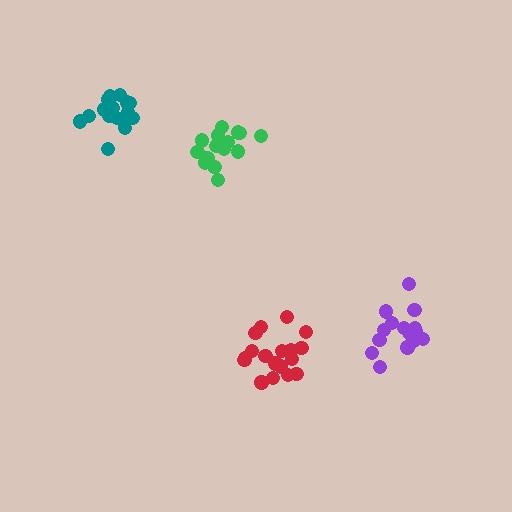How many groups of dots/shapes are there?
There are 4 groups.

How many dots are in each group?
Group 1: 15 dots, Group 2: 16 dots, Group 3: 19 dots, Group 4: 17 dots (67 total).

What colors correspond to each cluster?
The clusters are colored: green, teal, red, purple.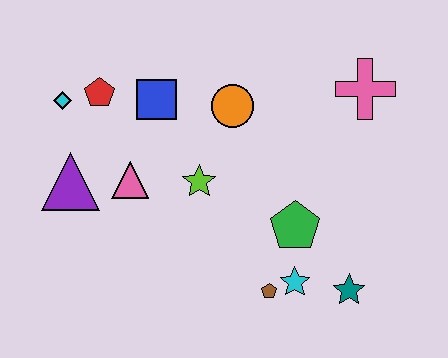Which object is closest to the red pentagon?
The cyan diamond is closest to the red pentagon.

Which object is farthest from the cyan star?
The cyan diamond is farthest from the cyan star.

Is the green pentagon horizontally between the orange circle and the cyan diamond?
No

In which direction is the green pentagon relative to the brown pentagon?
The green pentagon is above the brown pentagon.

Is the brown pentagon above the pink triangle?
No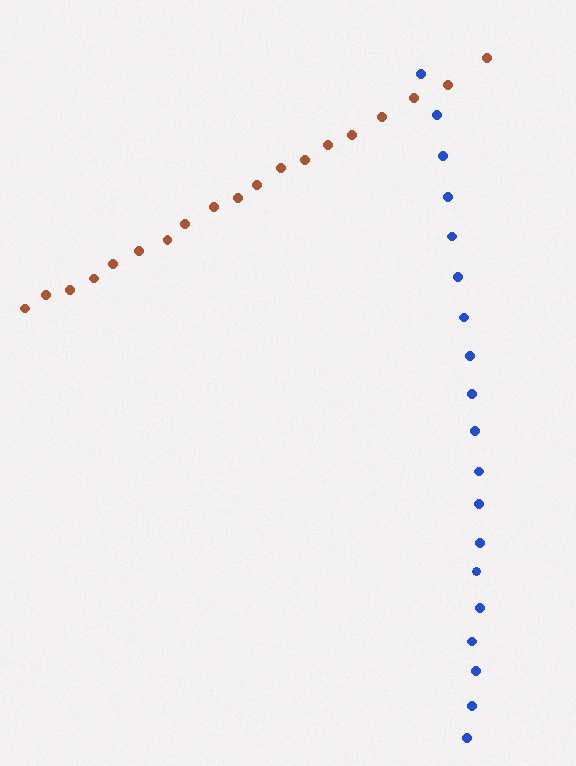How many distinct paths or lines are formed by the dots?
There are 2 distinct paths.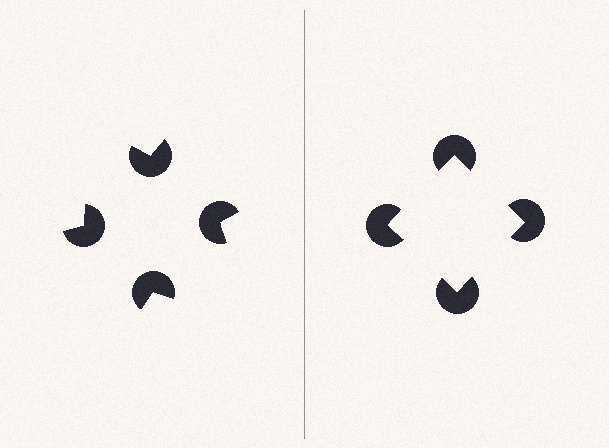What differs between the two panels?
The pac-man discs are positioned identically on both sides; only the wedge orientations differ. On the right they align to a square; on the left they are misaligned.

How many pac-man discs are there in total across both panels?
8 — 4 on each side.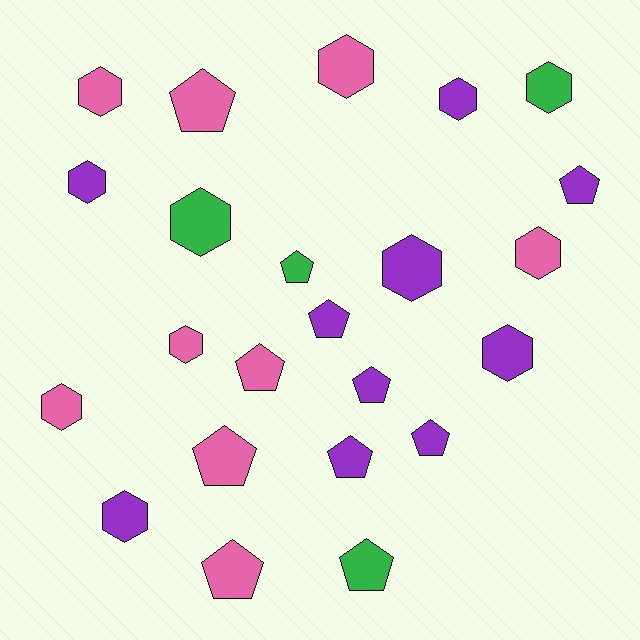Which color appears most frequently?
Purple, with 10 objects.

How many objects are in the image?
There are 23 objects.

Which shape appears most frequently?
Hexagon, with 12 objects.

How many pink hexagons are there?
There are 5 pink hexagons.